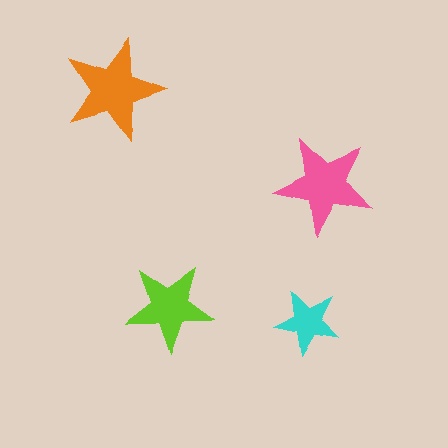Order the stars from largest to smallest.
the orange one, the pink one, the lime one, the cyan one.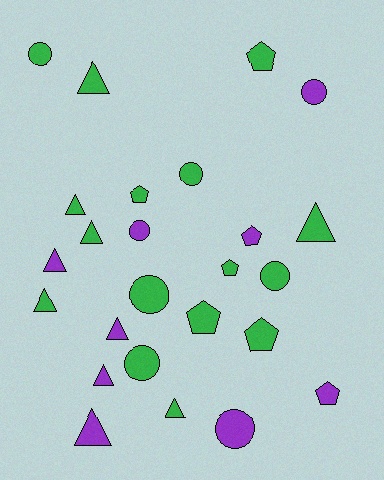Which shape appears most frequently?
Triangle, with 10 objects.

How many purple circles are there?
There are 3 purple circles.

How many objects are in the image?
There are 25 objects.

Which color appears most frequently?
Green, with 16 objects.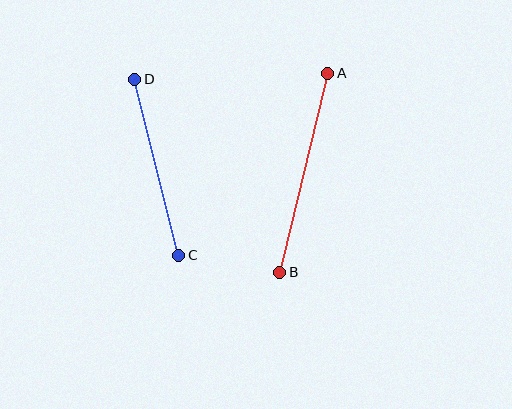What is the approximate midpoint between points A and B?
The midpoint is at approximately (304, 173) pixels.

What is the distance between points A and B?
The distance is approximately 205 pixels.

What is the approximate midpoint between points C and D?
The midpoint is at approximately (157, 167) pixels.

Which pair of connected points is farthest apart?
Points A and B are farthest apart.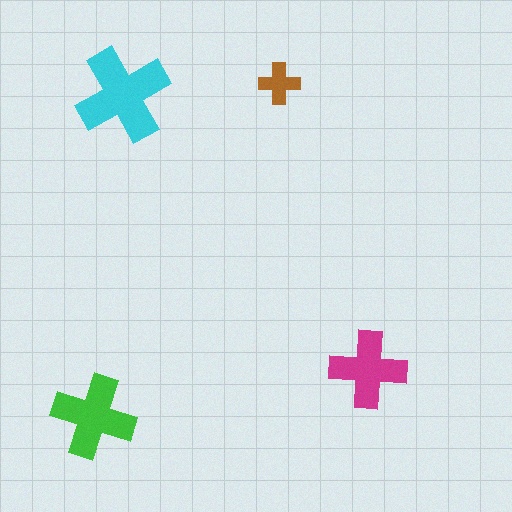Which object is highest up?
The brown cross is topmost.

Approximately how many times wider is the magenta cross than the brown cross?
About 2 times wider.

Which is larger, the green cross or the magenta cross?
The green one.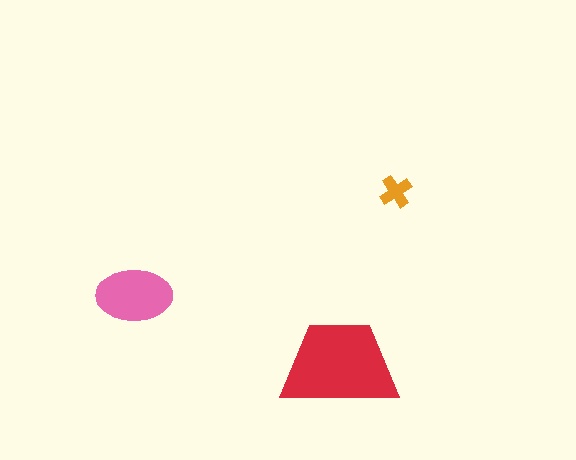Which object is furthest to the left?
The pink ellipse is leftmost.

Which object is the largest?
The red trapezoid.